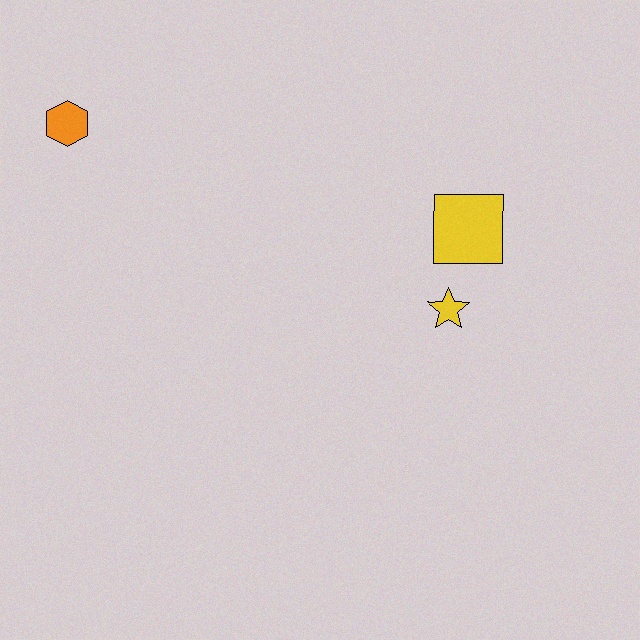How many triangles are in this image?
There are no triangles.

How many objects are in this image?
There are 3 objects.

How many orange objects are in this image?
There is 1 orange object.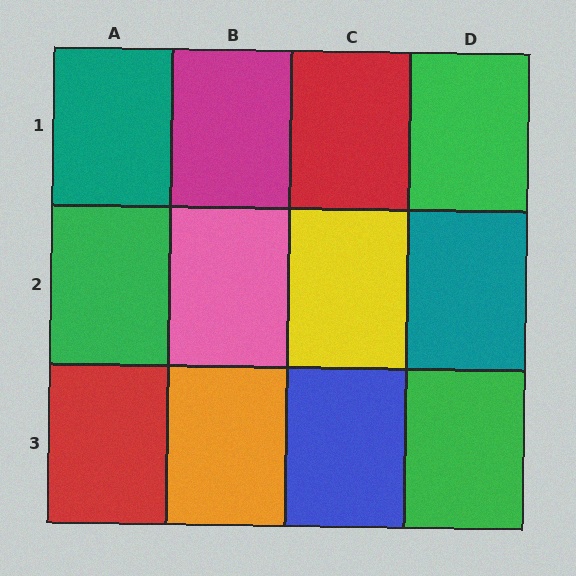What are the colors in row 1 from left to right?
Teal, magenta, red, green.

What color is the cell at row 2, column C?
Yellow.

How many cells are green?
3 cells are green.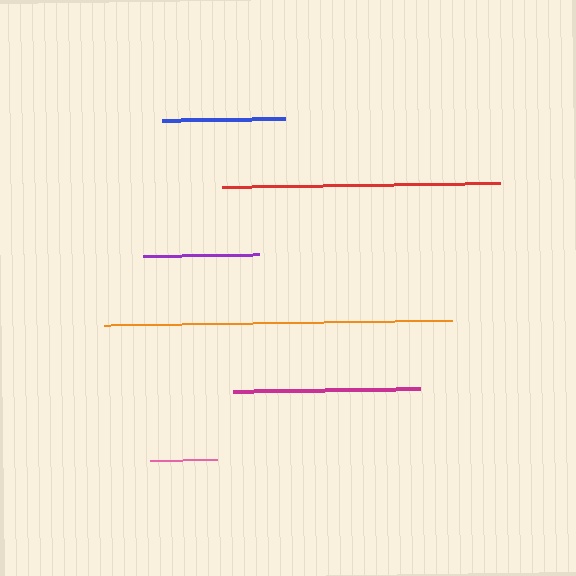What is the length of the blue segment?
The blue segment is approximately 124 pixels long.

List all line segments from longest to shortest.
From longest to shortest: orange, red, magenta, blue, purple, pink.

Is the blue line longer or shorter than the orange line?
The orange line is longer than the blue line.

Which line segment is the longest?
The orange line is the longest at approximately 349 pixels.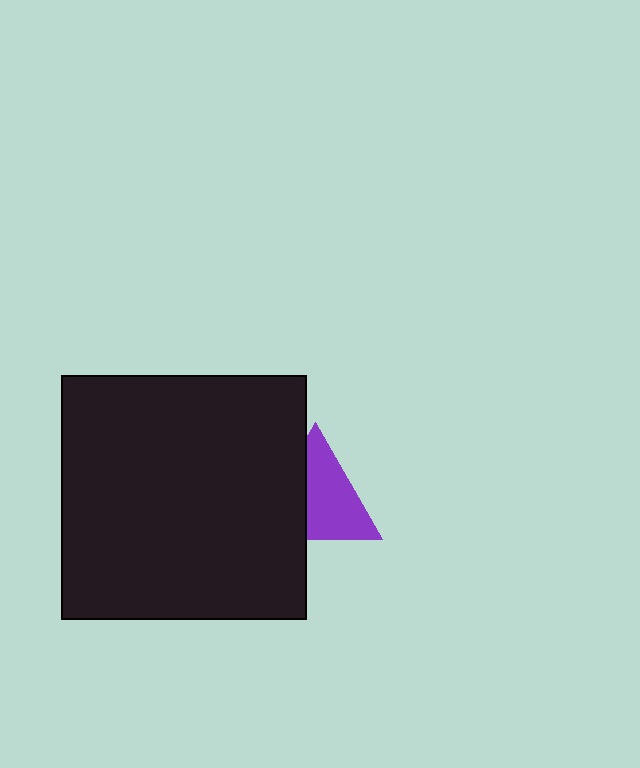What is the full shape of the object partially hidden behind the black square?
The partially hidden object is a purple triangle.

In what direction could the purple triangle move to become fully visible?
The purple triangle could move right. That would shift it out from behind the black square entirely.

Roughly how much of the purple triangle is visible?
About half of it is visible (roughly 61%).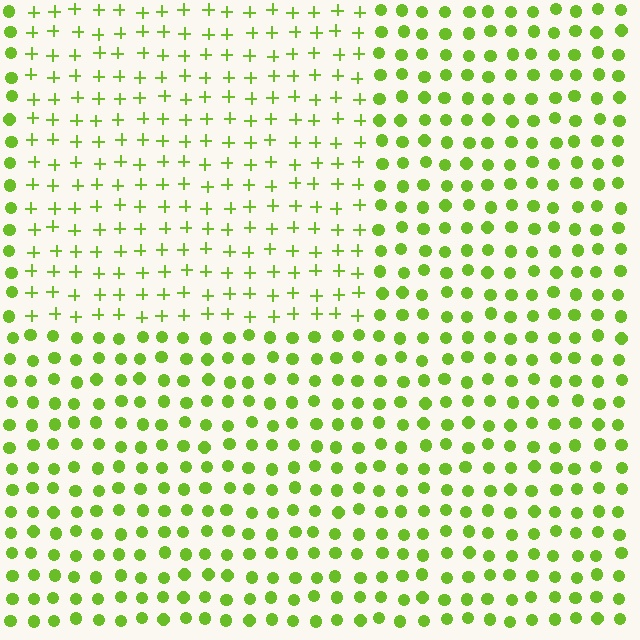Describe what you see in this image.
The image is filled with small lime elements arranged in a uniform grid. A rectangle-shaped region contains plus signs, while the surrounding area contains circles. The boundary is defined purely by the change in element shape.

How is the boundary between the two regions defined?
The boundary is defined by a change in element shape: plus signs inside vs. circles outside. All elements share the same color and spacing.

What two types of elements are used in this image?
The image uses plus signs inside the rectangle region and circles outside it.